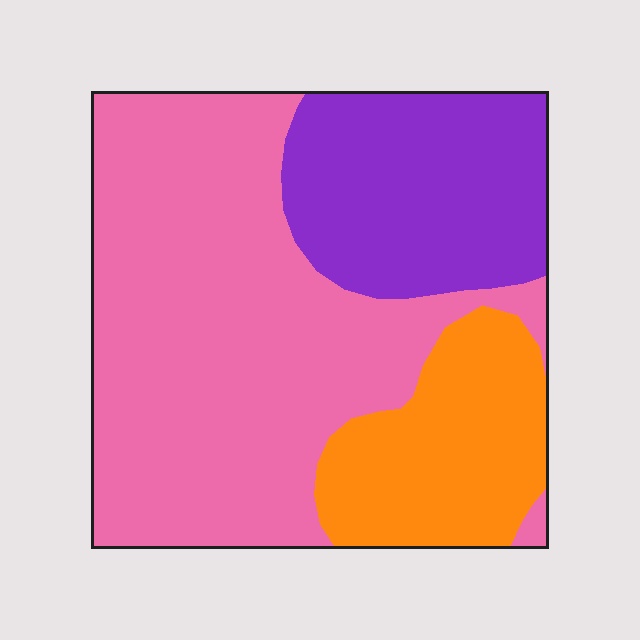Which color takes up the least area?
Orange, at roughly 20%.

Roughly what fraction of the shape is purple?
Purple covers roughly 25% of the shape.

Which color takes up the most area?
Pink, at roughly 55%.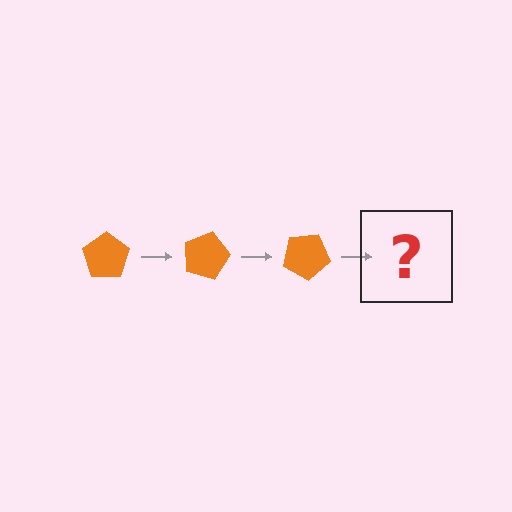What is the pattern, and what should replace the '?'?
The pattern is that the pentagon rotates 15 degrees each step. The '?' should be an orange pentagon rotated 45 degrees.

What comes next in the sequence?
The next element should be an orange pentagon rotated 45 degrees.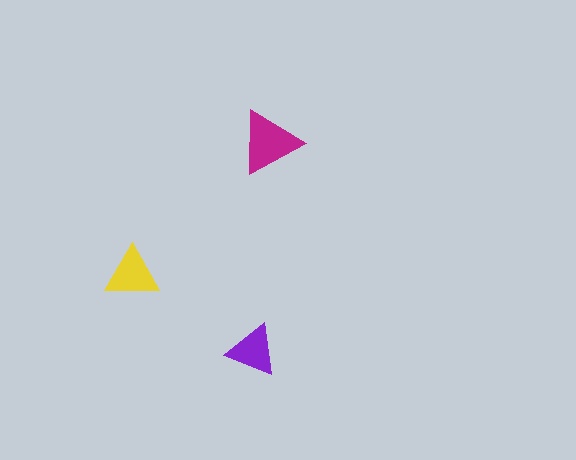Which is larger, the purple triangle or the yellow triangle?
The yellow one.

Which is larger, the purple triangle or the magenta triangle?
The magenta one.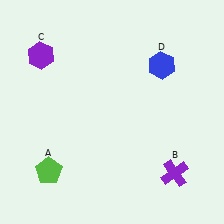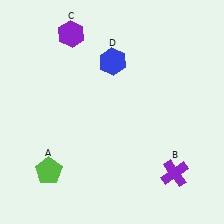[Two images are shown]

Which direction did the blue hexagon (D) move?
The blue hexagon (D) moved left.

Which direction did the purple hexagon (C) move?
The purple hexagon (C) moved right.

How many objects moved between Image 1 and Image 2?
2 objects moved between the two images.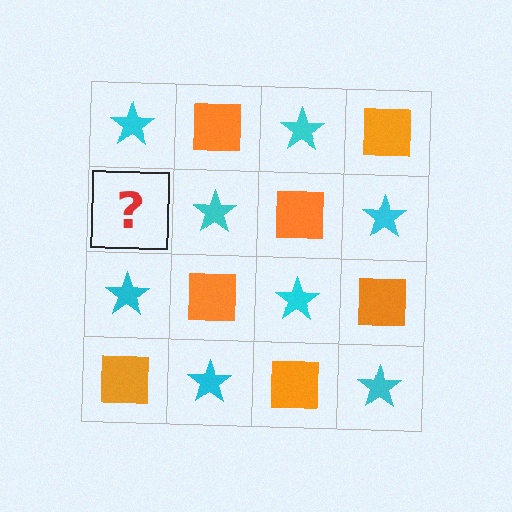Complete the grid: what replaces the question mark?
The question mark should be replaced with an orange square.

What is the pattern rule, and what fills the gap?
The rule is that it alternates cyan star and orange square in a checkerboard pattern. The gap should be filled with an orange square.